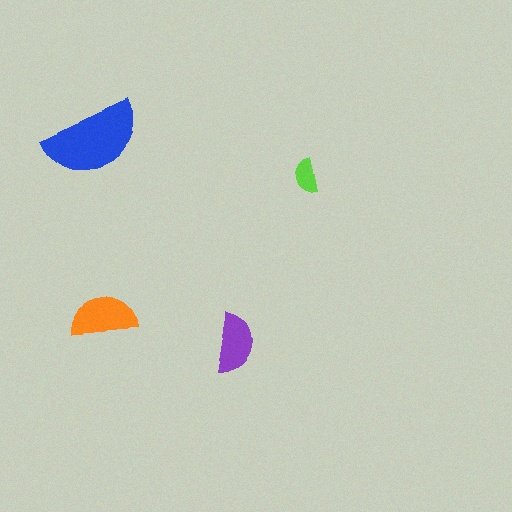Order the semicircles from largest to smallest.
the blue one, the orange one, the purple one, the lime one.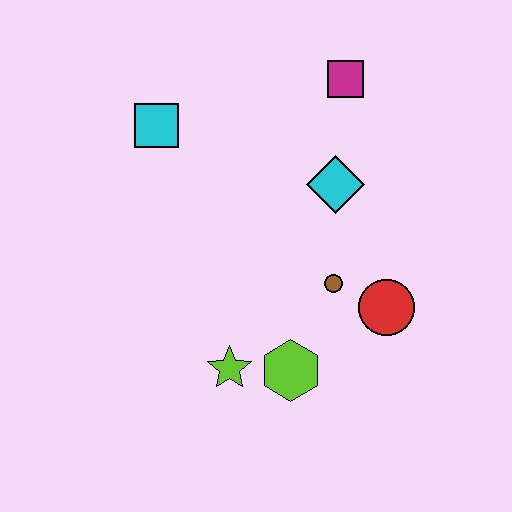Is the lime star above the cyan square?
No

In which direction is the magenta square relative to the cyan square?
The magenta square is to the right of the cyan square.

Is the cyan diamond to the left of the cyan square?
No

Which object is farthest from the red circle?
The cyan square is farthest from the red circle.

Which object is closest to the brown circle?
The red circle is closest to the brown circle.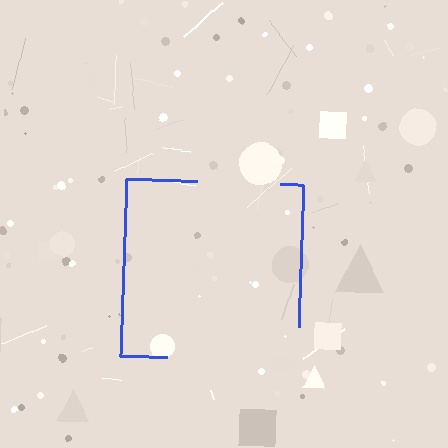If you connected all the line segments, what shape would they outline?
They would outline a square.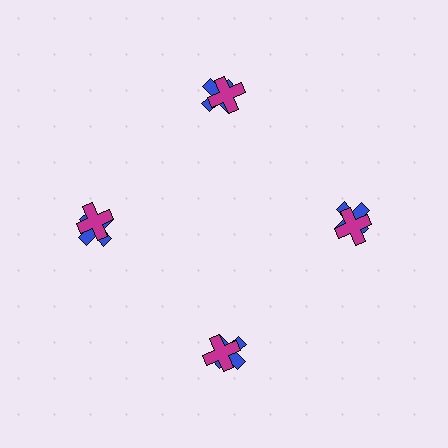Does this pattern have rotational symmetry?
Yes, this pattern has 4-fold rotational symmetry. It looks the same after rotating 90 degrees around the center.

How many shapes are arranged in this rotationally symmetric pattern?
There are 8 shapes, arranged in 4 groups of 2.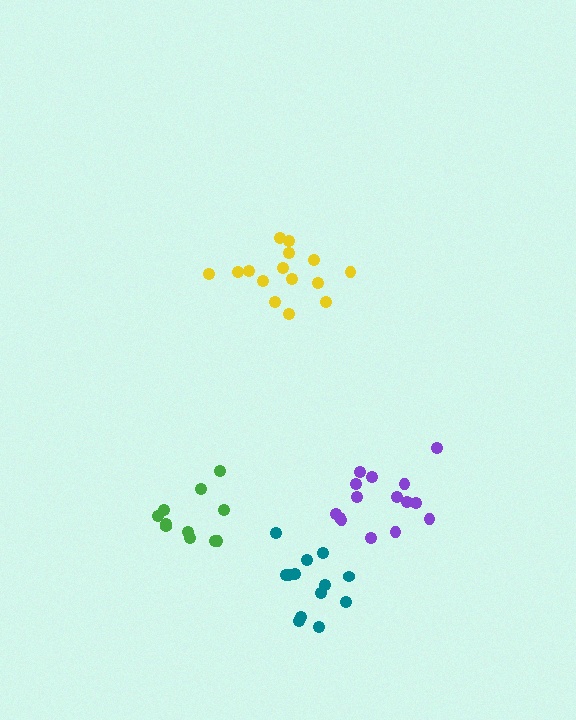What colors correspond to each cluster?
The clusters are colored: purple, green, yellow, teal.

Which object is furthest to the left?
The green cluster is leftmost.